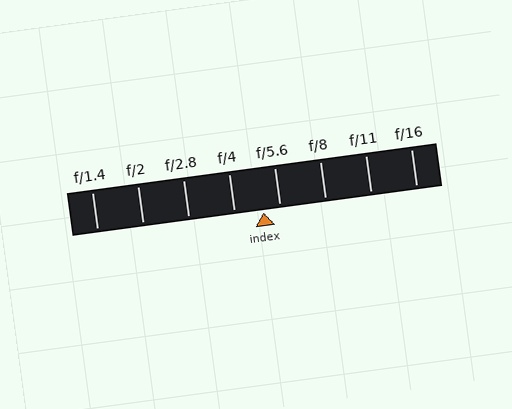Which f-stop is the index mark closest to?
The index mark is closest to f/5.6.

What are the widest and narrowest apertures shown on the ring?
The widest aperture shown is f/1.4 and the narrowest is f/16.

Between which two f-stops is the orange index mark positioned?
The index mark is between f/4 and f/5.6.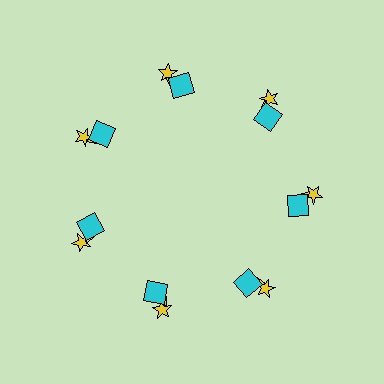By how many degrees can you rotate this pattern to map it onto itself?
The pattern maps onto itself every 51 degrees of rotation.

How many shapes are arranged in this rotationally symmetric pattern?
There are 21 shapes, arranged in 7 groups of 3.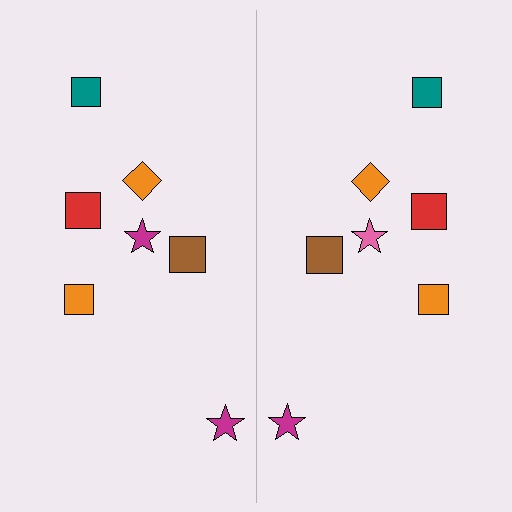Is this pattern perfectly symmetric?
No, the pattern is not perfectly symmetric. The pink star on the right side breaks the symmetry — its mirror counterpart is magenta.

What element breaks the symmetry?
The pink star on the right side breaks the symmetry — its mirror counterpart is magenta.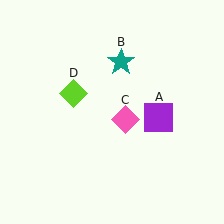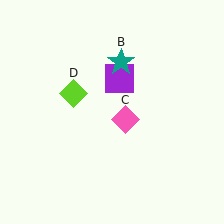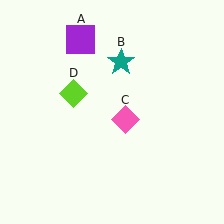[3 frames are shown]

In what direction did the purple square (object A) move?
The purple square (object A) moved up and to the left.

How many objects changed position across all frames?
1 object changed position: purple square (object A).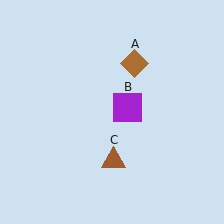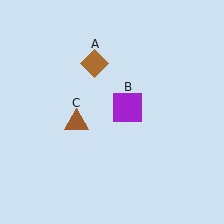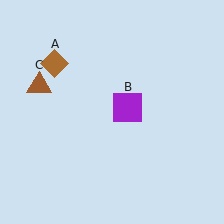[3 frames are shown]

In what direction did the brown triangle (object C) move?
The brown triangle (object C) moved up and to the left.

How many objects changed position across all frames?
2 objects changed position: brown diamond (object A), brown triangle (object C).